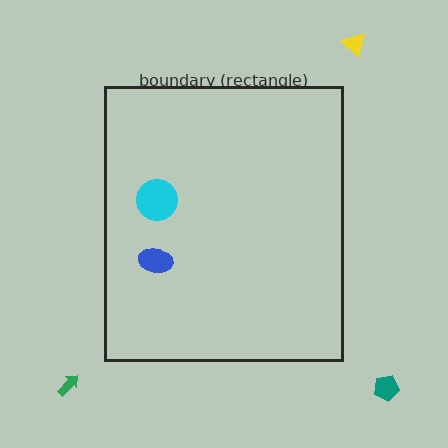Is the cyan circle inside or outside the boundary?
Inside.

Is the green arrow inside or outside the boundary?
Outside.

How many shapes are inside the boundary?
2 inside, 3 outside.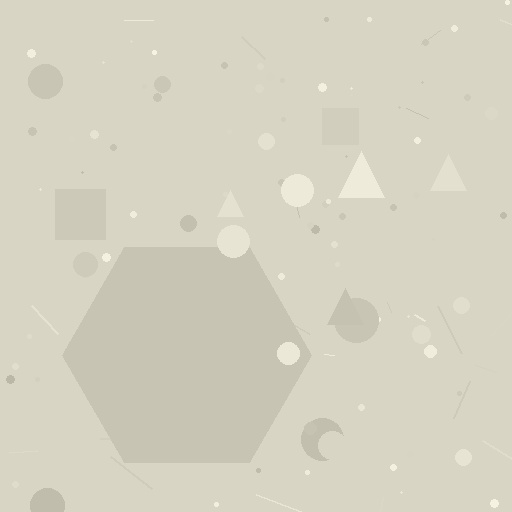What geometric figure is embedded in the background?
A hexagon is embedded in the background.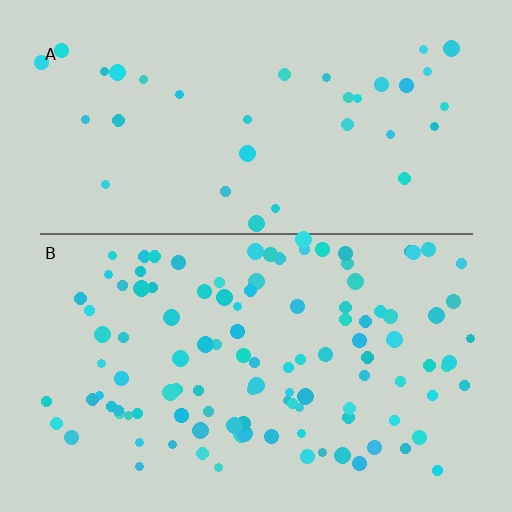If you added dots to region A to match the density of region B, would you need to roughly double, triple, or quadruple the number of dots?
Approximately triple.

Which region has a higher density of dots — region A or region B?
B (the bottom).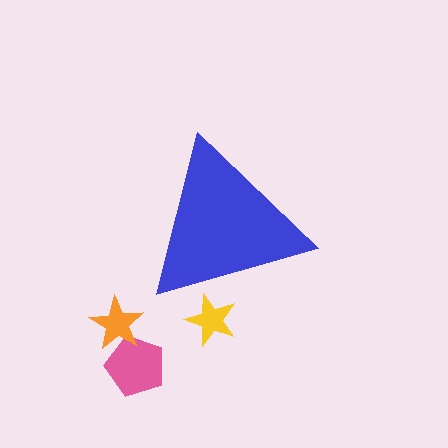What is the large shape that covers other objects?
A blue triangle.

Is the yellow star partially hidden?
Yes, the yellow star is partially hidden behind the blue triangle.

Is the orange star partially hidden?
No, the orange star is fully visible.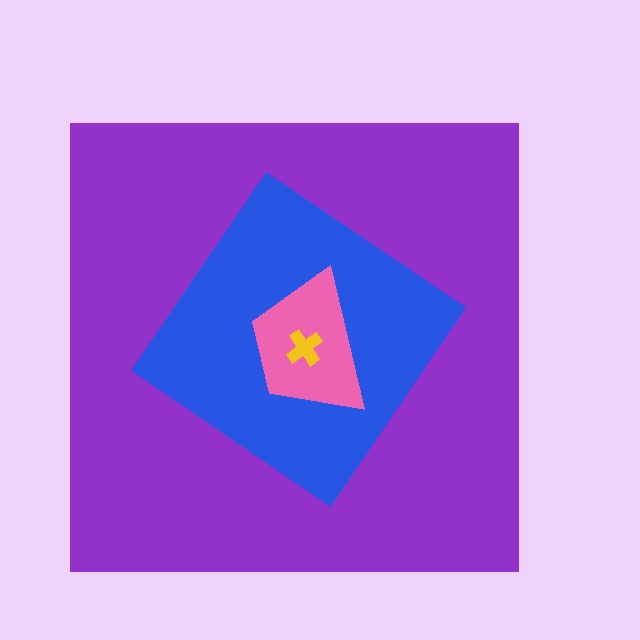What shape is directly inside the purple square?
The blue diamond.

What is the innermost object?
The yellow cross.